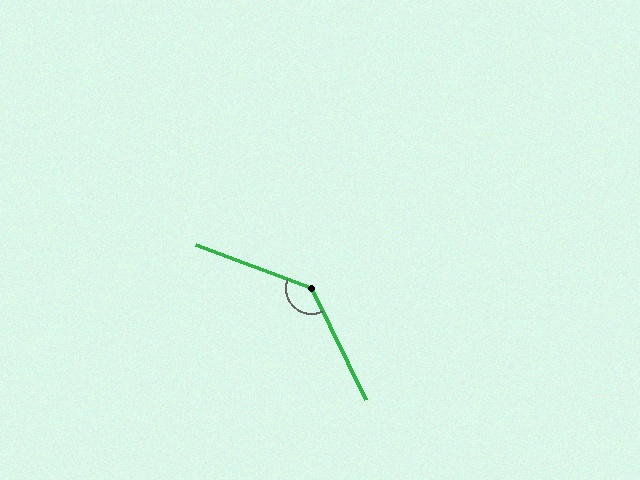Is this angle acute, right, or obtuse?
It is obtuse.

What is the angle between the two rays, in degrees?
Approximately 136 degrees.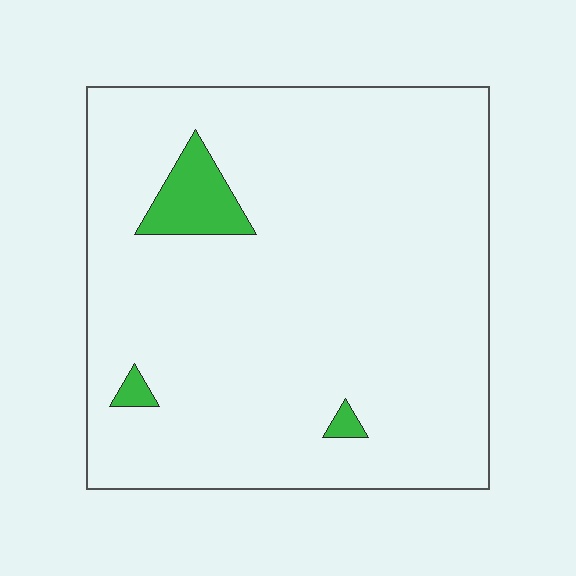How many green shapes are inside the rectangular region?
3.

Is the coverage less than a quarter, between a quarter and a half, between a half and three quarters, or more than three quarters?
Less than a quarter.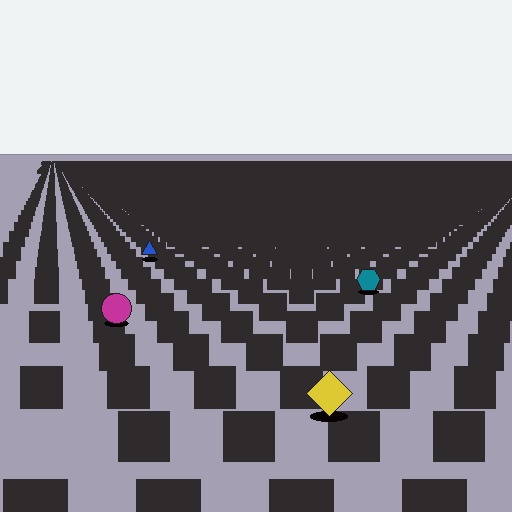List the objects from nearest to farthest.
From nearest to farthest: the yellow diamond, the magenta circle, the teal hexagon, the blue triangle.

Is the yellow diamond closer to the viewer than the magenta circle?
Yes. The yellow diamond is closer — you can tell from the texture gradient: the ground texture is coarser near it.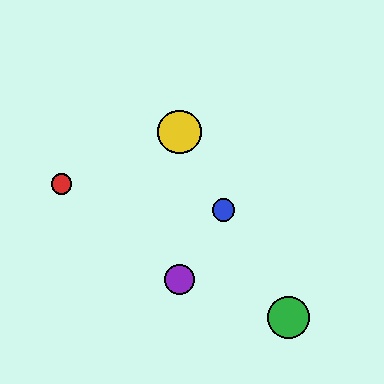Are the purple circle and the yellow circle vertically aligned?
Yes, both are at x≈180.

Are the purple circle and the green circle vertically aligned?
No, the purple circle is at x≈180 and the green circle is at x≈288.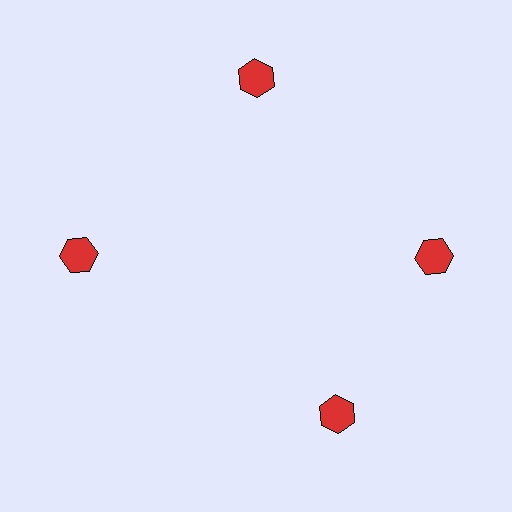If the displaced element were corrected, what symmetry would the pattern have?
It would have 4-fold rotational symmetry — the pattern would map onto itself every 90 degrees.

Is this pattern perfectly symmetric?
No. The 4 red hexagons are arranged in a ring, but one element near the 6 o'clock position is rotated out of alignment along the ring, breaking the 4-fold rotational symmetry.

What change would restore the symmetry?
The symmetry would be restored by rotating it back into even spacing with its neighbors so that all 4 hexagons sit at equal angles and equal distance from the center.